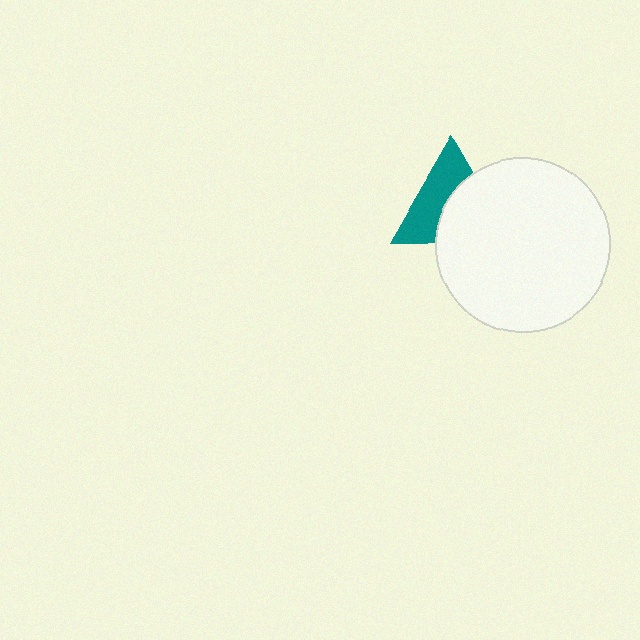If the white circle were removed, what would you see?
You would see the complete teal triangle.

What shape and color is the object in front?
The object in front is a white circle.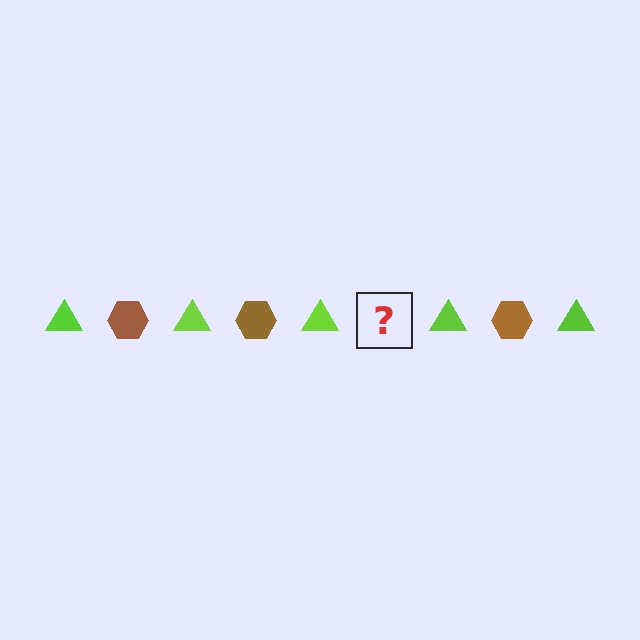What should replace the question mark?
The question mark should be replaced with a brown hexagon.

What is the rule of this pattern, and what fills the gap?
The rule is that the pattern alternates between lime triangle and brown hexagon. The gap should be filled with a brown hexagon.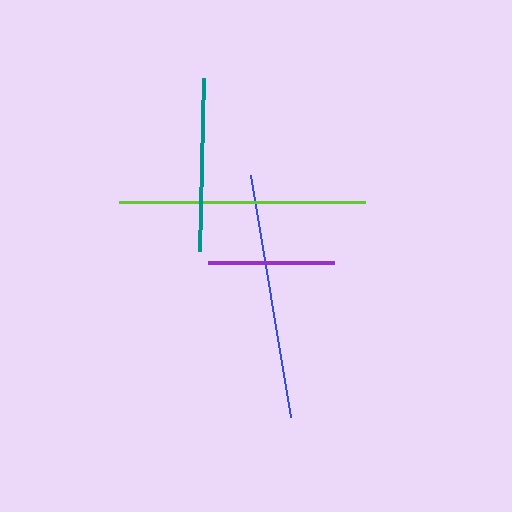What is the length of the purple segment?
The purple segment is approximately 126 pixels long.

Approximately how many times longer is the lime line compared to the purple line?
The lime line is approximately 1.9 times the length of the purple line.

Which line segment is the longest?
The lime line is the longest at approximately 246 pixels.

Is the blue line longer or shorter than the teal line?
The blue line is longer than the teal line.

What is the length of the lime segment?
The lime segment is approximately 246 pixels long.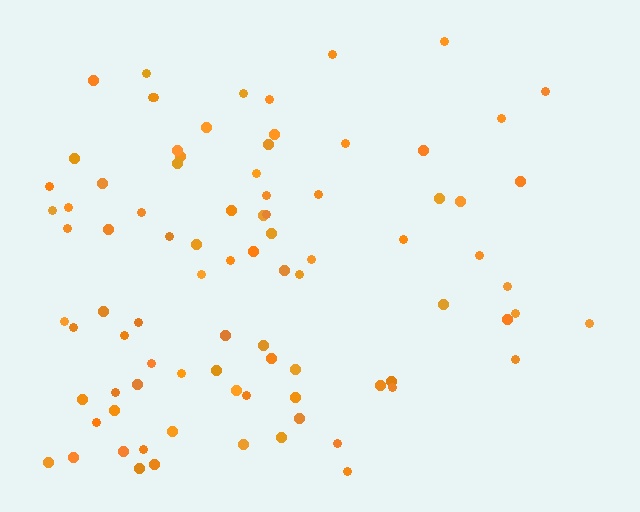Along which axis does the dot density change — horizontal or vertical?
Horizontal.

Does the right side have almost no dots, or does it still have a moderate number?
Still a moderate number, just noticeably fewer than the left.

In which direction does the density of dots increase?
From right to left, with the left side densest.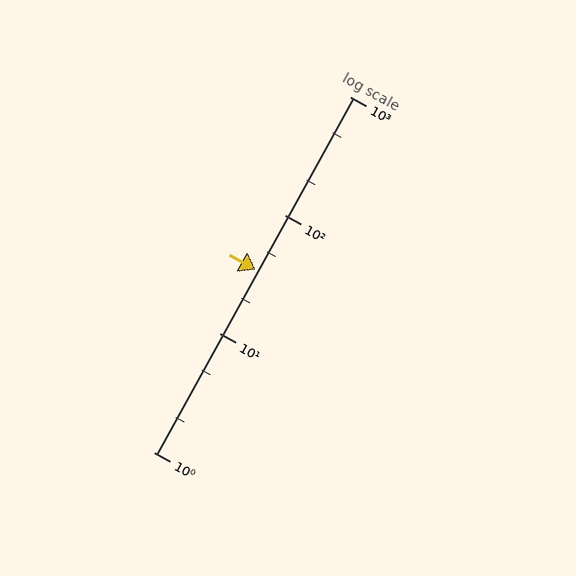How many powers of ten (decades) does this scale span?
The scale spans 3 decades, from 1 to 1000.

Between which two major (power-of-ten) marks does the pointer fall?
The pointer is between 10 and 100.